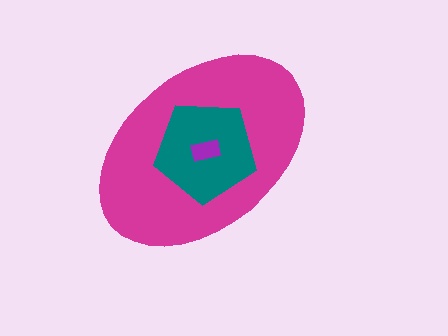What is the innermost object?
The purple rectangle.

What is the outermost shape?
The magenta ellipse.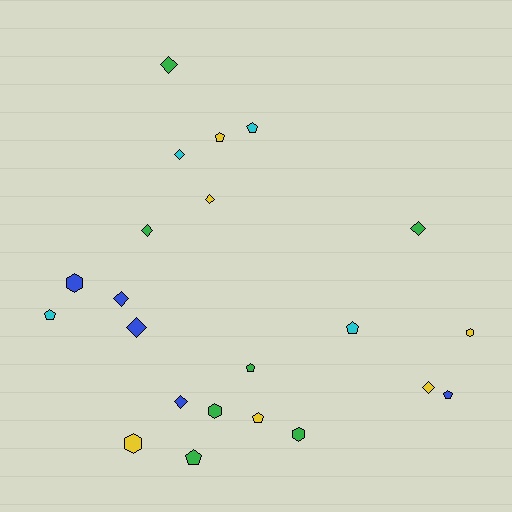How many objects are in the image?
There are 22 objects.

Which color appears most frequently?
Green, with 7 objects.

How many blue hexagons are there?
There is 1 blue hexagon.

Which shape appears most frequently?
Diamond, with 9 objects.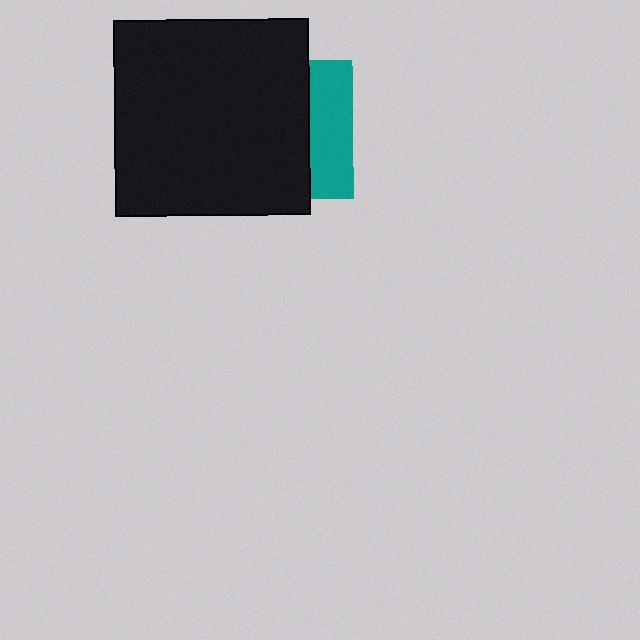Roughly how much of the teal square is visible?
A small part of it is visible (roughly 31%).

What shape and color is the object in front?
The object in front is a black square.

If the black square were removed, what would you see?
You would see the complete teal square.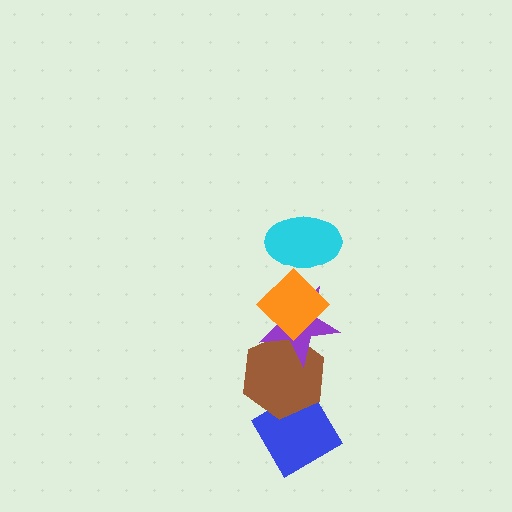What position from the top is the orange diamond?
The orange diamond is 2nd from the top.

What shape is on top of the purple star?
The orange diamond is on top of the purple star.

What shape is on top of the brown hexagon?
The purple star is on top of the brown hexagon.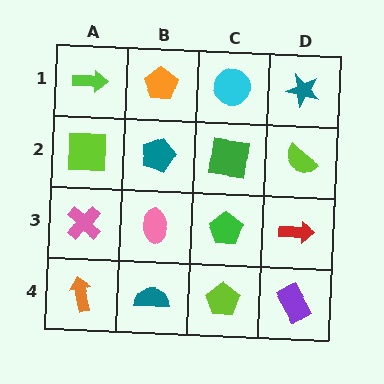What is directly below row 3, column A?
An orange arrow.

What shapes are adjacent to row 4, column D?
A red arrow (row 3, column D), a lime pentagon (row 4, column C).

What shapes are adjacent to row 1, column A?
A lime square (row 2, column A), an orange pentagon (row 1, column B).